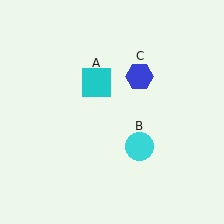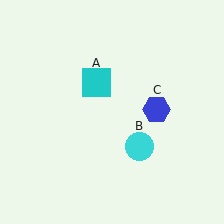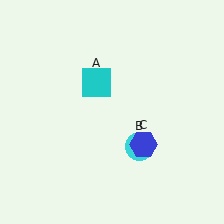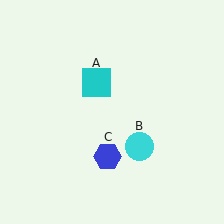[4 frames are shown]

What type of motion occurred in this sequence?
The blue hexagon (object C) rotated clockwise around the center of the scene.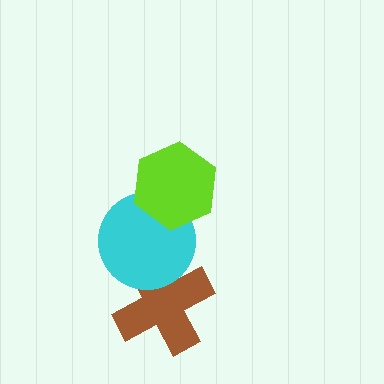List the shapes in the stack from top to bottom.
From top to bottom: the lime hexagon, the cyan circle, the brown cross.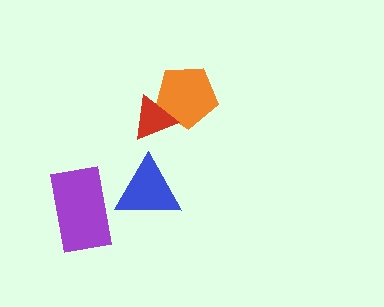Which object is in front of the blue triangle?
The purple rectangle is in front of the blue triangle.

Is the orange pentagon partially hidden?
Yes, it is partially covered by another shape.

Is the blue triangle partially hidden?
Yes, it is partially covered by another shape.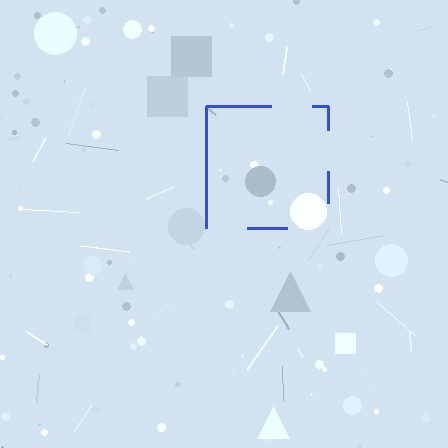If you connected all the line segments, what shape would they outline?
They would outline a square.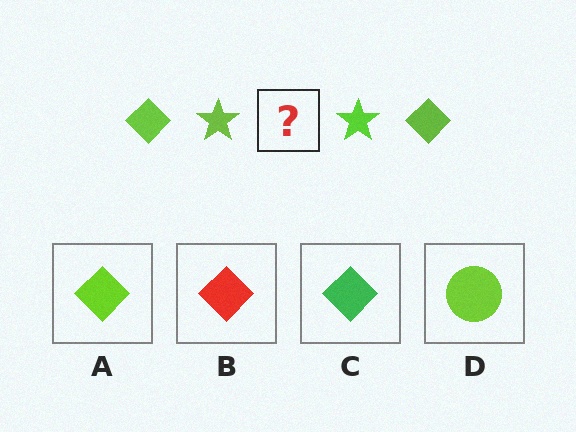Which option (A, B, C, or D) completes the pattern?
A.